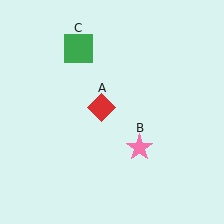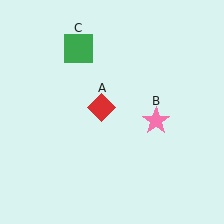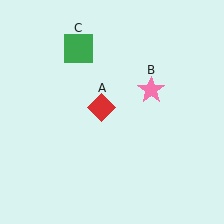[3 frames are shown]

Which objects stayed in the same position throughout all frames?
Red diamond (object A) and green square (object C) remained stationary.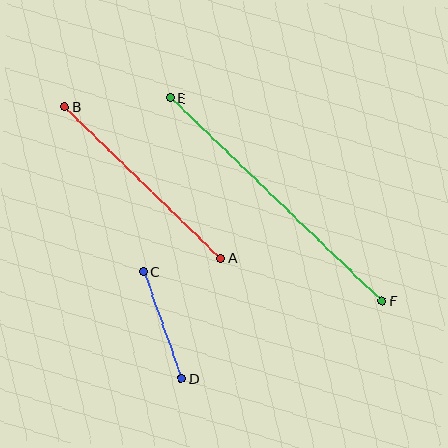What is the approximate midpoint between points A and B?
The midpoint is at approximately (143, 182) pixels.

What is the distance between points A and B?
The distance is approximately 217 pixels.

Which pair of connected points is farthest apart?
Points E and F are farthest apart.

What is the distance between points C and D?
The distance is approximately 114 pixels.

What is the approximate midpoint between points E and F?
The midpoint is at approximately (276, 199) pixels.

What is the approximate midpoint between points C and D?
The midpoint is at approximately (162, 325) pixels.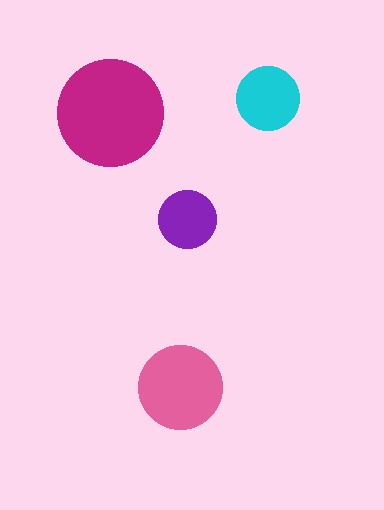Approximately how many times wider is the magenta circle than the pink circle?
About 1.5 times wider.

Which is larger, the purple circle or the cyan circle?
The cyan one.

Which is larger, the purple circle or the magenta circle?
The magenta one.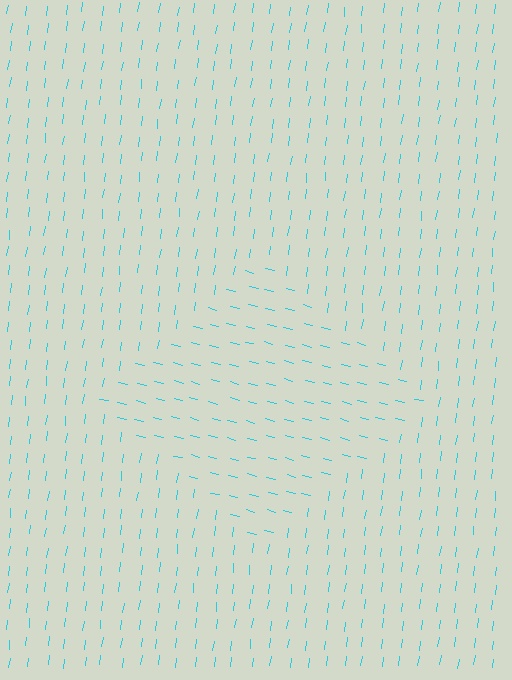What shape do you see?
I see a diamond.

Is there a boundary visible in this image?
Yes, there is a texture boundary formed by a change in line orientation.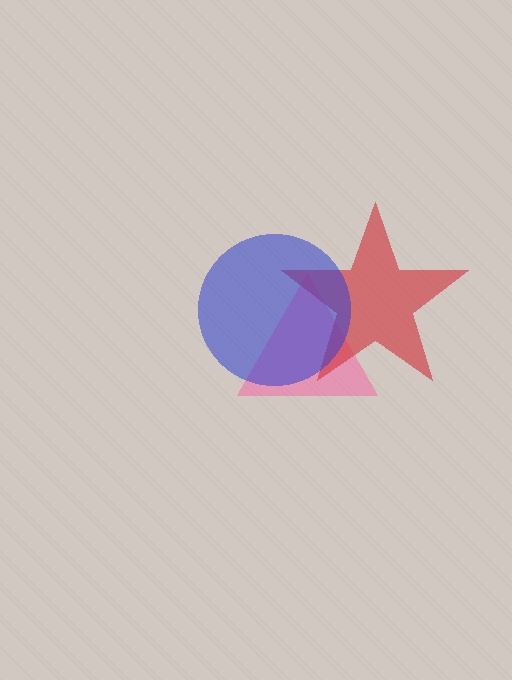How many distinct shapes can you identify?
There are 3 distinct shapes: a pink triangle, a red star, a blue circle.